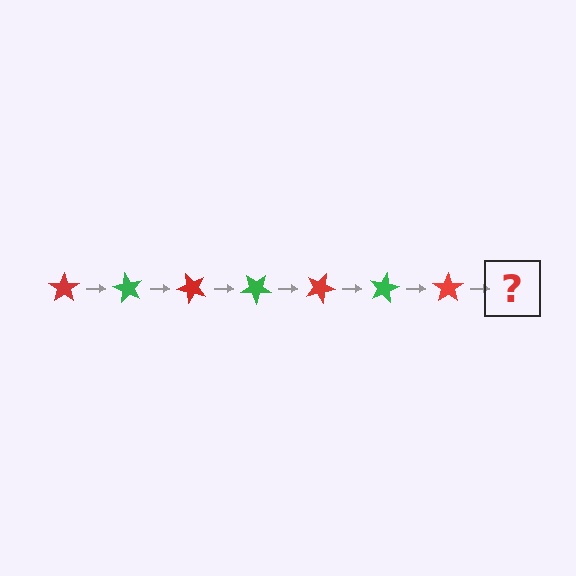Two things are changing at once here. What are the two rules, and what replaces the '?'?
The two rules are that it rotates 60 degrees each step and the color cycles through red and green. The '?' should be a green star, rotated 420 degrees from the start.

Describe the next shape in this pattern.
It should be a green star, rotated 420 degrees from the start.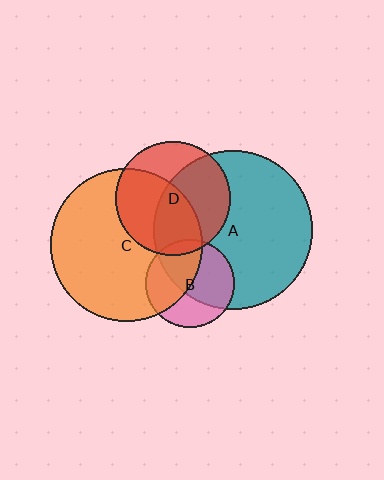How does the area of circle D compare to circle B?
Approximately 1.7 times.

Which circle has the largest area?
Circle A (teal).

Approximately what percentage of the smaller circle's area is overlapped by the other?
Approximately 55%.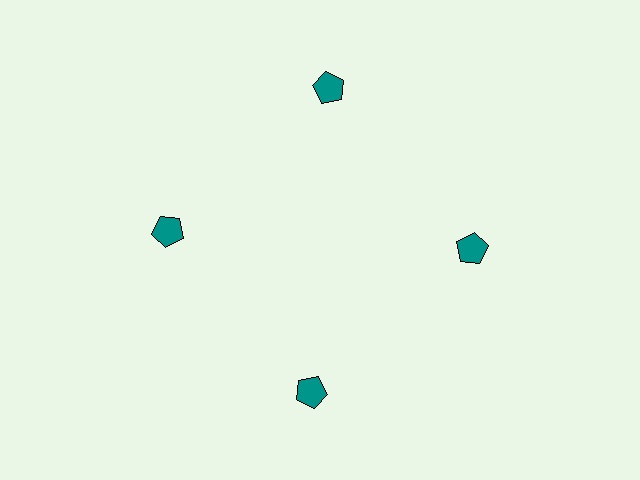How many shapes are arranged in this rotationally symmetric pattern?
There are 4 shapes, arranged in 4 groups of 1.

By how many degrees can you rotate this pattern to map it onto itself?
The pattern maps onto itself every 90 degrees of rotation.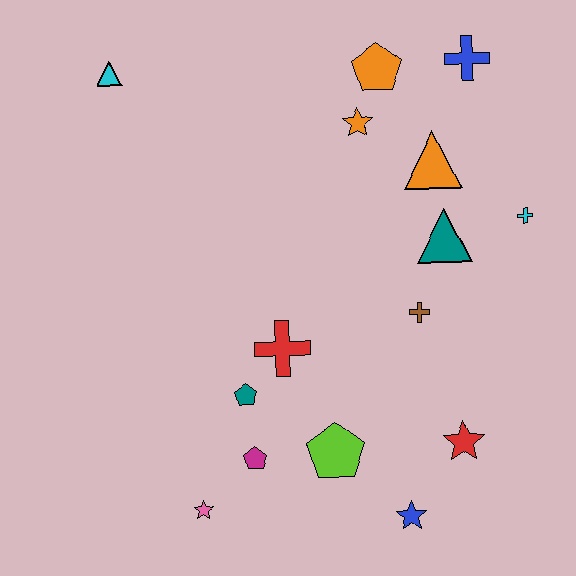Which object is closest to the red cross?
The teal pentagon is closest to the red cross.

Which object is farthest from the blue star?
The cyan triangle is farthest from the blue star.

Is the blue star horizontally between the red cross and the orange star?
No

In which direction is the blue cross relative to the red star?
The blue cross is above the red star.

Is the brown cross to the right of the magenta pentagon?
Yes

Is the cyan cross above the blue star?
Yes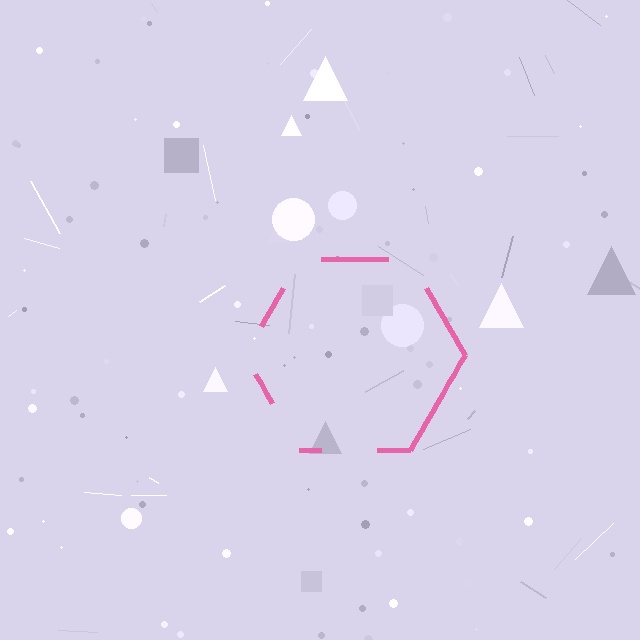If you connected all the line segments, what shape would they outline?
They would outline a hexagon.